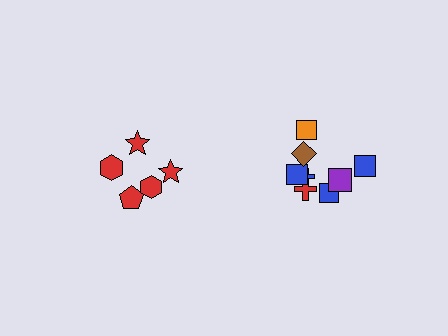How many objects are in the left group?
There are 5 objects.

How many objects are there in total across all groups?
There are 13 objects.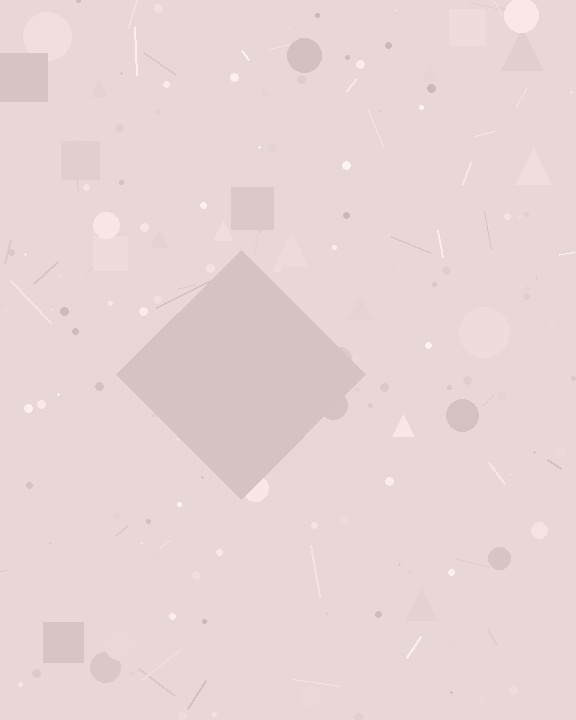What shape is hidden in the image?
A diamond is hidden in the image.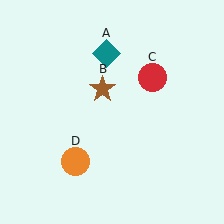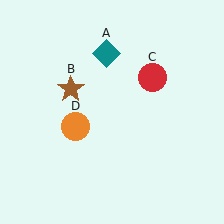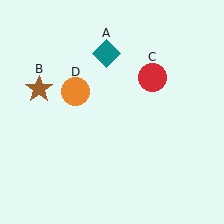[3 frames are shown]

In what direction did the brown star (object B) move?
The brown star (object B) moved left.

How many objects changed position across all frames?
2 objects changed position: brown star (object B), orange circle (object D).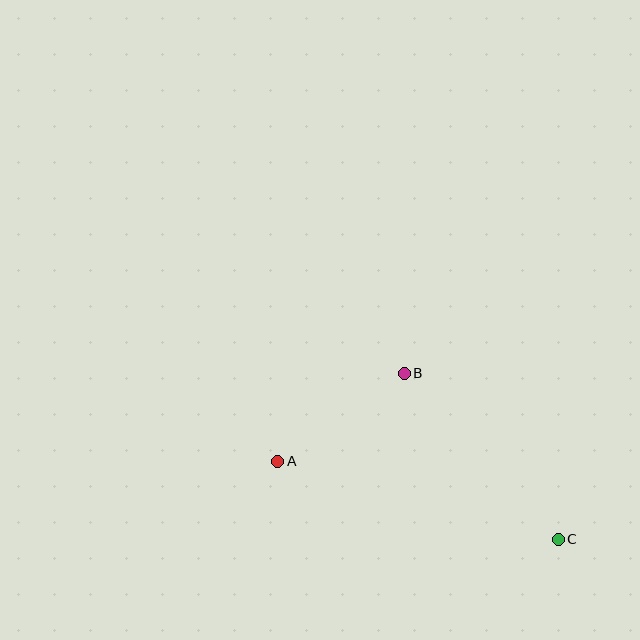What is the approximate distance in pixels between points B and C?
The distance between B and C is approximately 226 pixels.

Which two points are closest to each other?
Points A and B are closest to each other.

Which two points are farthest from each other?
Points A and C are farthest from each other.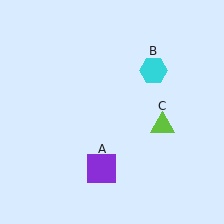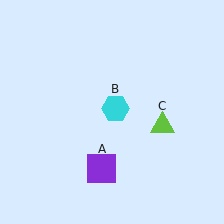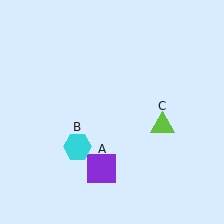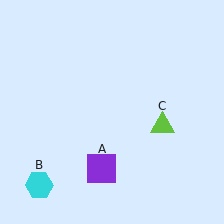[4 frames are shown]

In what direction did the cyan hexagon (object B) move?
The cyan hexagon (object B) moved down and to the left.